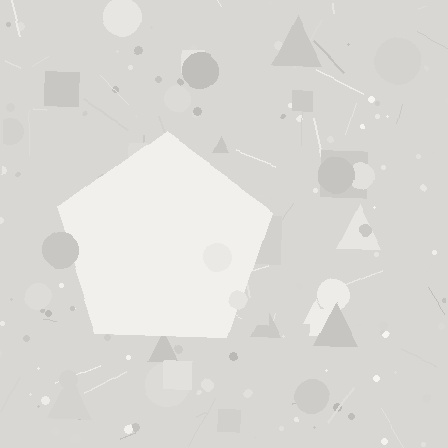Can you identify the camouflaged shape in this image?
The camouflaged shape is a pentagon.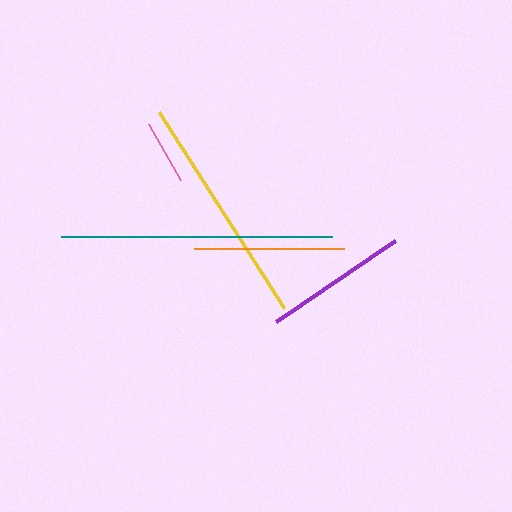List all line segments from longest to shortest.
From longest to shortest: teal, yellow, orange, purple, pink.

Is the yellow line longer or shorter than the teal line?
The teal line is longer than the yellow line.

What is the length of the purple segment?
The purple segment is approximately 144 pixels long.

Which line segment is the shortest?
The pink line is the shortest at approximately 64 pixels.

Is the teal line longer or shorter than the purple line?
The teal line is longer than the purple line.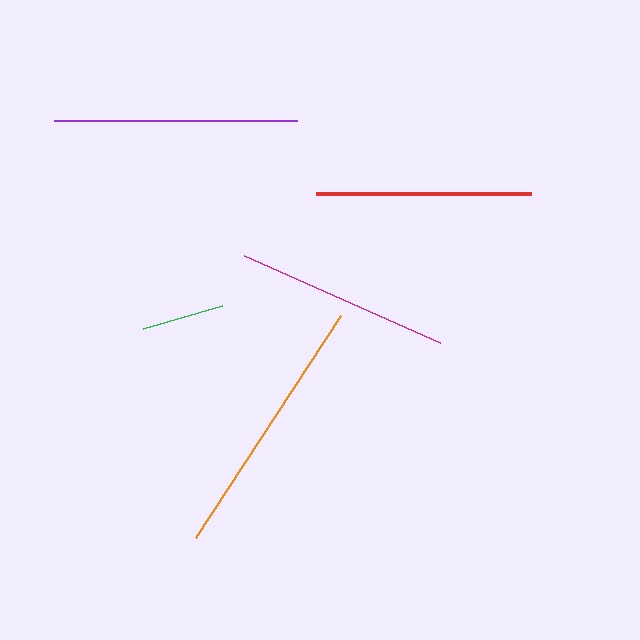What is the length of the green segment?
The green segment is approximately 82 pixels long.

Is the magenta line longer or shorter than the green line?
The magenta line is longer than the green line.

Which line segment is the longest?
The orange line is the longest at approximately 265 pixels.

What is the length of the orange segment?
The orange segment is approximately 265 pixels long.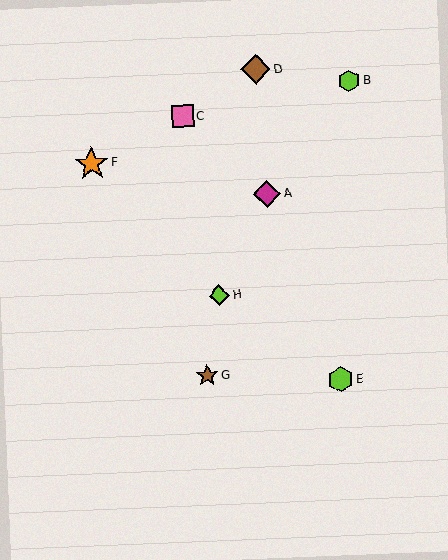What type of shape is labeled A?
Shape A is a magenta diamond.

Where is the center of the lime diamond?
The center of the lime diamond is at (219, 295).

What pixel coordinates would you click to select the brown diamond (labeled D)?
Click at (256, 69) to select the brown diamond D.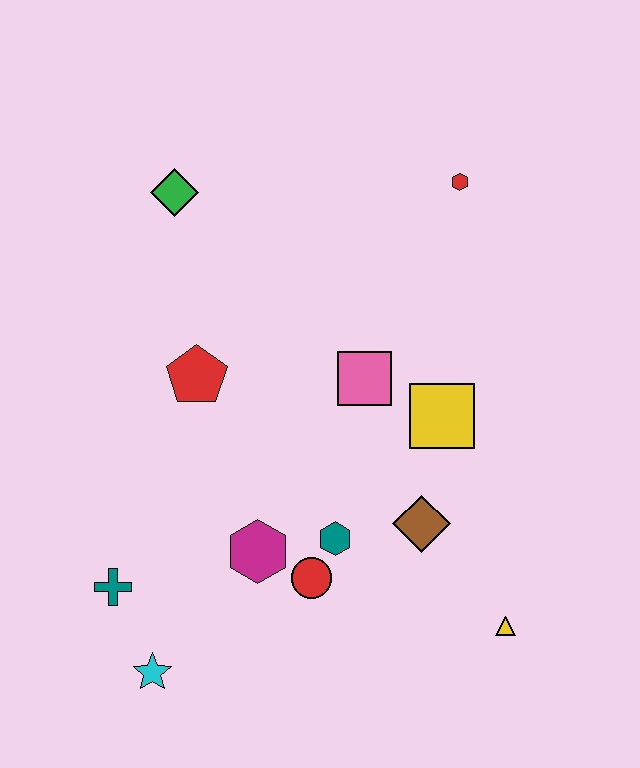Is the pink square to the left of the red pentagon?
No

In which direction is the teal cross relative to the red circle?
The teal cross is to the left of the red circle.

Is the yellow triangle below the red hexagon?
Yes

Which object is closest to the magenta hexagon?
The red circle is closest to the magenta hexagon.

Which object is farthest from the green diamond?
The yellow triangle is farthest from the green diamond.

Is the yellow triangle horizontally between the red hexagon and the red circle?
No